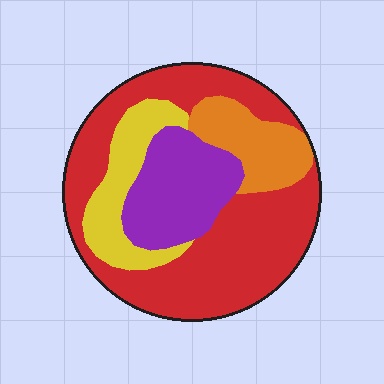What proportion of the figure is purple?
Purple covers about 20% of the figure.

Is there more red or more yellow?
Red.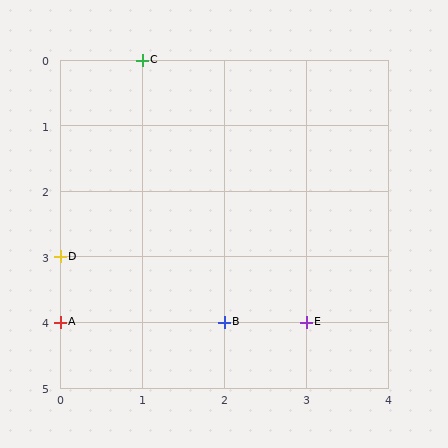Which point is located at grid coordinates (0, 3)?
Point D is at (0, 3).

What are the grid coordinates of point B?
Point B is at grid coordinates (2, 4).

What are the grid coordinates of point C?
Point C is at grid coordinates (1, 0).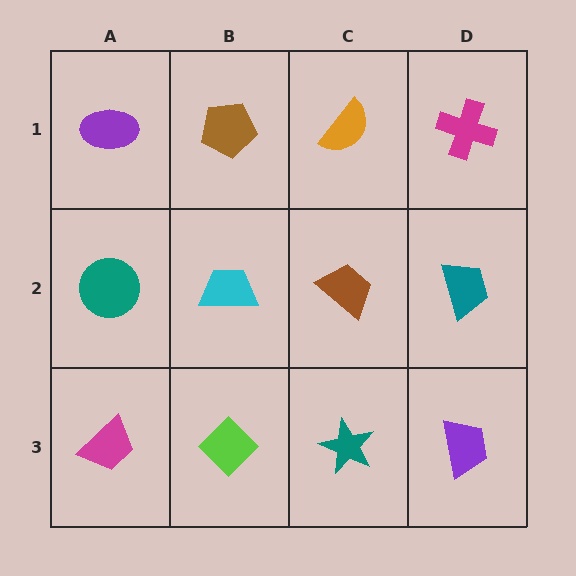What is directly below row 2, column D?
A purple trapezoid.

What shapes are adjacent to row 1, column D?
A teal trapezoid (row 2, column D), an orange semicircle (row 1, column C).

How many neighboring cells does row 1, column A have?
2.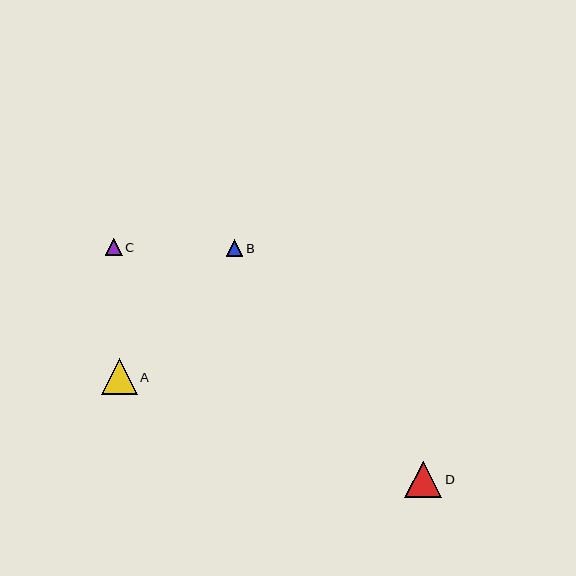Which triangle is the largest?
Triangle D is the largest with a size of approximately 37 pixels.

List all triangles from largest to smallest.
From largest to smallest: D, A, C, B.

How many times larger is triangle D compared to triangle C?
Triangle D is approximately 2.2 times the size of triangle C.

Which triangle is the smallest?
Triangle B is the smallest with a size of approximately 17 pixels.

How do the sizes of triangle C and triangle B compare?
Triangle C and triangle B are approximately the same size.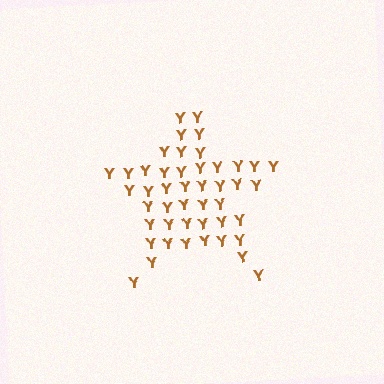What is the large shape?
The large shape is a star.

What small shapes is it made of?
It is made of small letter Y's.